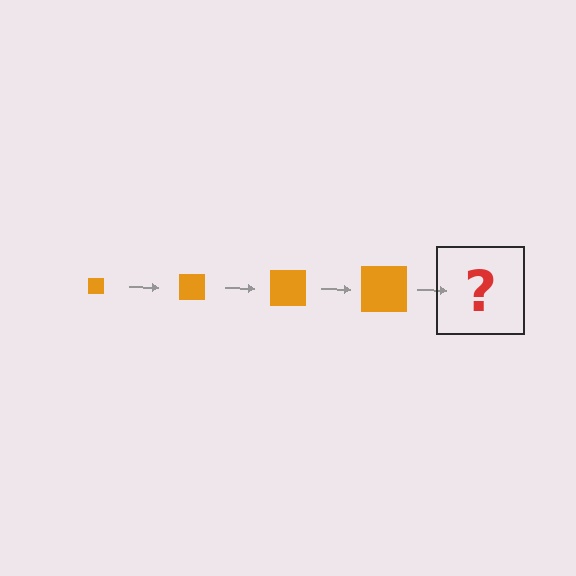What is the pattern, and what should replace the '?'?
The pattern is that the square gets progressively larger each step. The '?' should be an orange square, larger than the previous one.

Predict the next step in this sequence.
The next step is an orange square, larger than the previous one.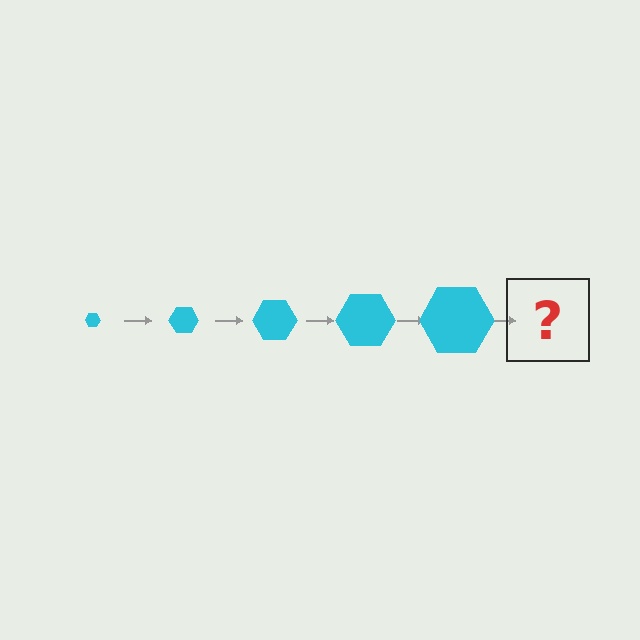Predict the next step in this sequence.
The next step is a cyan hexagon, larger than the previous one.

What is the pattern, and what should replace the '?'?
The pattern is that the hexagon gets progressively larger each step. The '?' should be a cyan hexagon, larger than the previous one.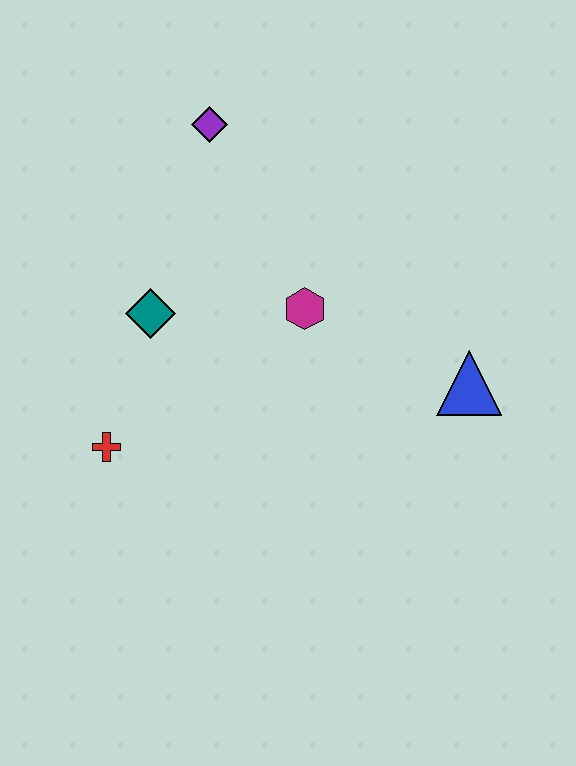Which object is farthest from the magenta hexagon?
The red cross is farthest from the magenta hexagon.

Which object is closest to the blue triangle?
The magenta hexagon is closest to the blue triangle.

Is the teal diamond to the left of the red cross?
No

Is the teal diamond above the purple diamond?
No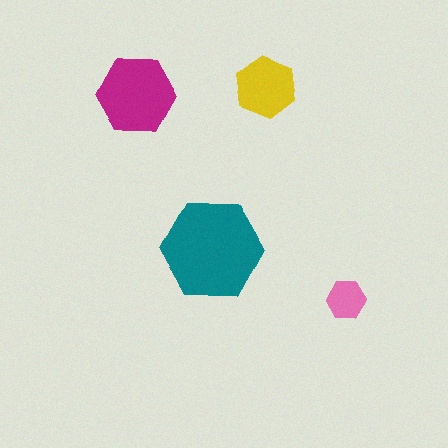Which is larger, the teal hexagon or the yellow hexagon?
The teal one.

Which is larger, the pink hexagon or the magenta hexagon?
The magenta one.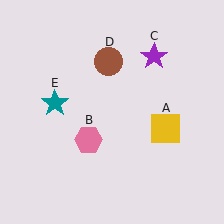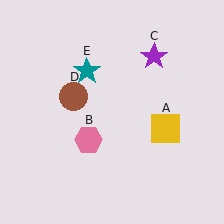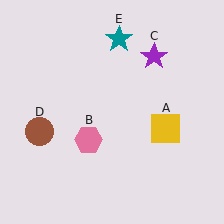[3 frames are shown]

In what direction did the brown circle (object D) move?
The brown circle (object D) moved down and to the left.